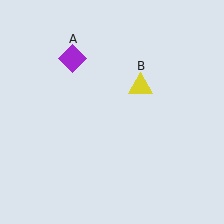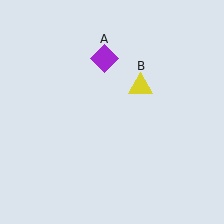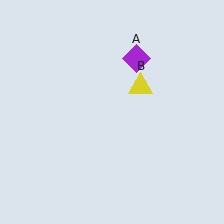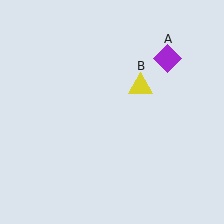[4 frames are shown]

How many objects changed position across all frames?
1 object changed position: purple diamond (object A).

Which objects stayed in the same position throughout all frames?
Yellow triangle (object B) remained stationary.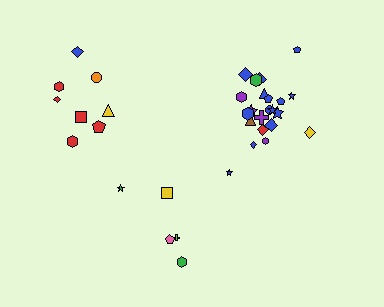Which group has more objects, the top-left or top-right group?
The top-right group.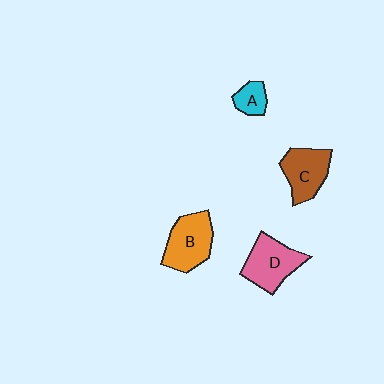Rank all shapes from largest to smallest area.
From largest to smallest: D (pink), B (orange), C (brown), A (cyan).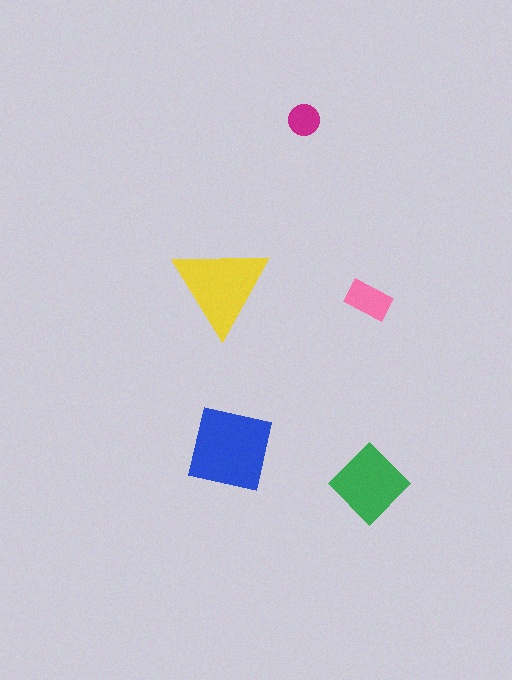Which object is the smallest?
The magenta circle.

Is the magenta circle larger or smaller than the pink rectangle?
Smaller.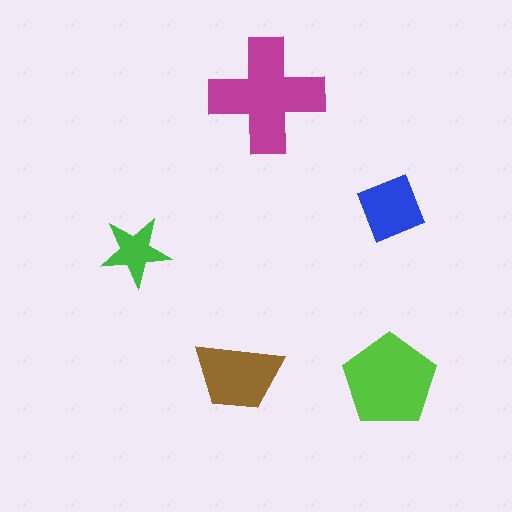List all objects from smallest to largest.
The green star, the blue diamond, the brown trapezoid, the lime pentagon, the magenta cross.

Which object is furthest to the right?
The blue diamond is rightmost.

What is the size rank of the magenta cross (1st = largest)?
1st.